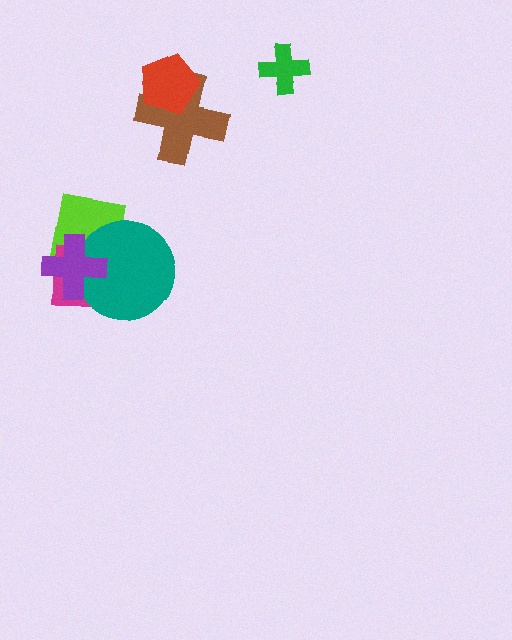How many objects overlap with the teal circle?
3 objects overlap with the teal circle.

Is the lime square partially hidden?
Yes, it is partially covered by another shape.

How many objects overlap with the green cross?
0 objects overlap with the green cross.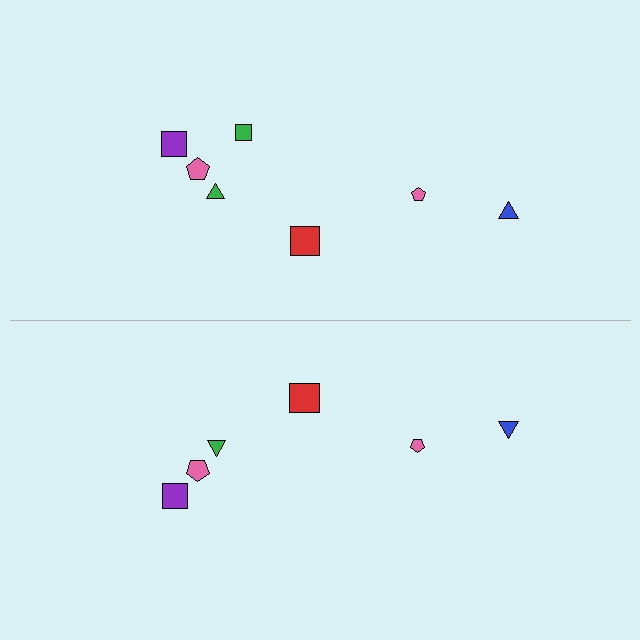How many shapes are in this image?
There are 13 shapes in this image.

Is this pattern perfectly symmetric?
No, the pattern is not perfectly symmetric. A green square is missing from the bottom side.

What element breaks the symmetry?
A green square is missing from the bottom side.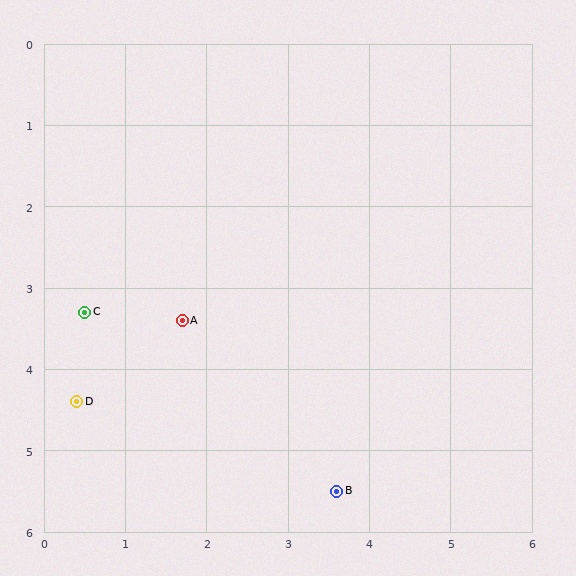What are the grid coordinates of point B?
Point B is at approximately (3.6, 5.5).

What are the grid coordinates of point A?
Point A is at approximately (1.7, 3.4).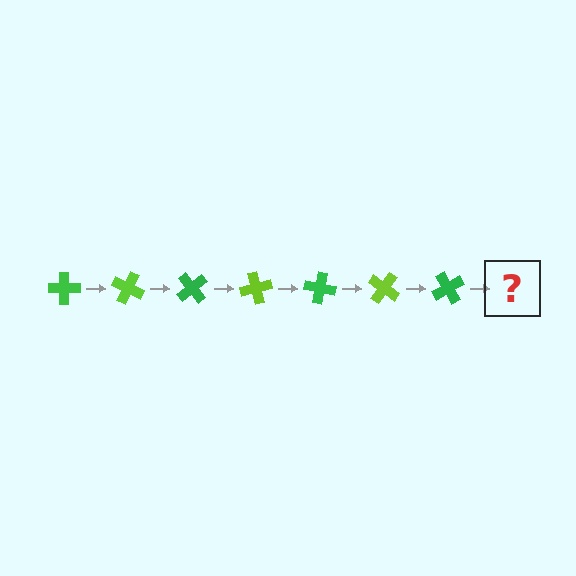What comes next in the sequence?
The next element should be a lime cross, rotated 175 degrees from the start.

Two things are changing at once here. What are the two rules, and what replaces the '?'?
The two rules are that it rotates 25 degrees each step and the color cycles through green and lime. The '?' should be a lime cross, rotated 175 degrees from the start.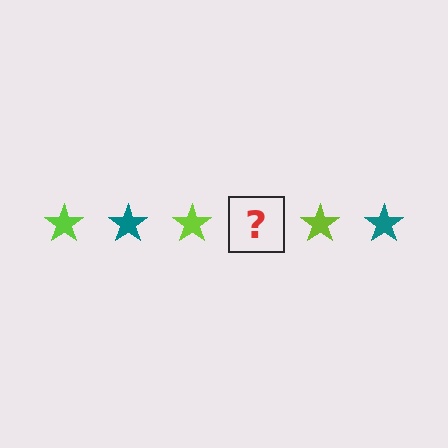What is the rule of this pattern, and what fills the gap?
The rule is that the pattern cycles through lime, teal stars. The gap should be filled with a teal star.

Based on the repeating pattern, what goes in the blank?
The blank should be a teal star.